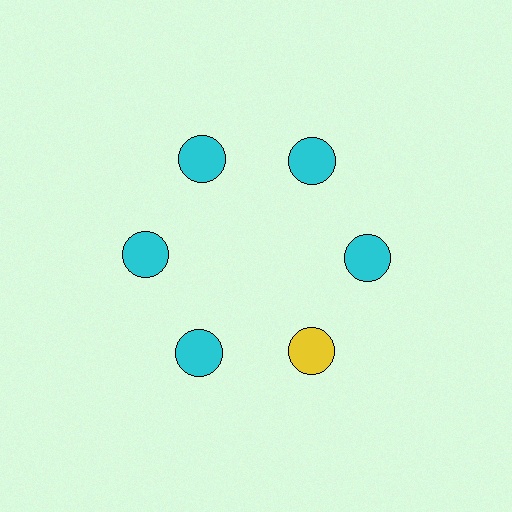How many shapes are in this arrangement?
There are 6 shapes arranged in a ring pattern.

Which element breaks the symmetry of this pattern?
The yellow circle at roughly the 5 o'clock position breaks the symmetry. All other shapes are cyan circles.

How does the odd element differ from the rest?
It has a different color: yellow instead of cyan.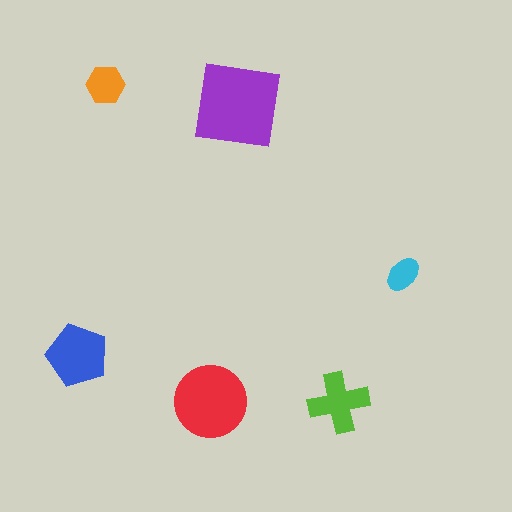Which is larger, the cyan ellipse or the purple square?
The purple square.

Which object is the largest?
The purple square.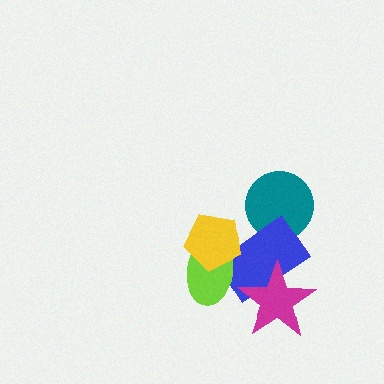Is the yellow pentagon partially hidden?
No, no other shape covers it.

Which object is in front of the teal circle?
The blue rectangle is in front of the teal circle.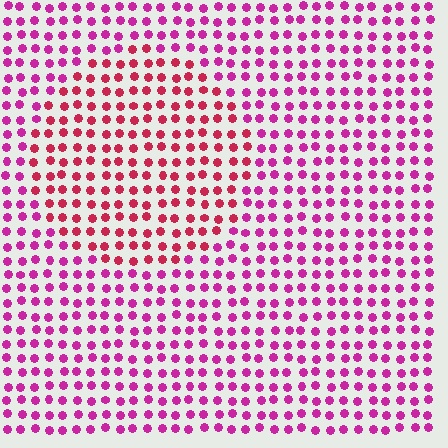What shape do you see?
I see a circle.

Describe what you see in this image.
The image is filled with small magenta elements in a uniform arrangement. A circle-shaped region is visible where the elements are tinted to a slightly different hue, forming a subtle color boundary.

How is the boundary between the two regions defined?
The boundary is defined purely by a slight shift in hue (about 30 degrees). Spacing, size, and orientation are identical on both sides.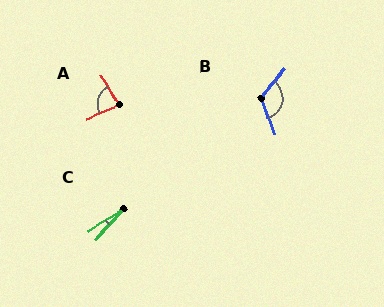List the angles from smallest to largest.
C (16°), A (82°), B (120°).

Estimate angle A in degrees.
Approximately 82 degrees.